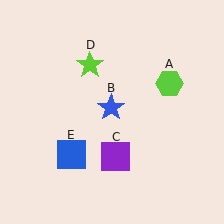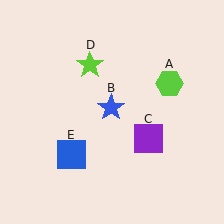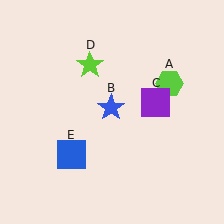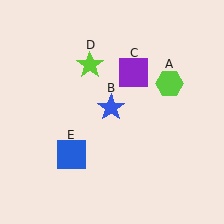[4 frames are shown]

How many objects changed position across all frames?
1 object changed position: purple square (object C).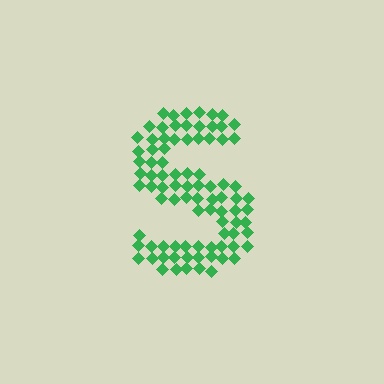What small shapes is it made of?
It is made of small diamonds.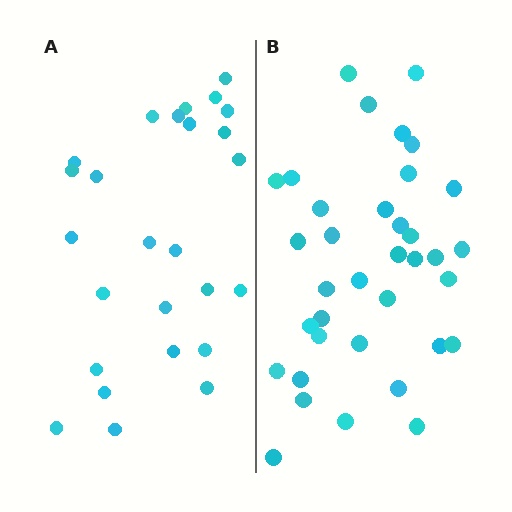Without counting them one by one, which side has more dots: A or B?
Region B (the right region) has more dots.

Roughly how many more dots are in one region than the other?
Region B has roughly 10 or so more dots than region A.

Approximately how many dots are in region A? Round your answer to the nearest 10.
About 30 dots. (The exact count is 26, which rounds to 30.)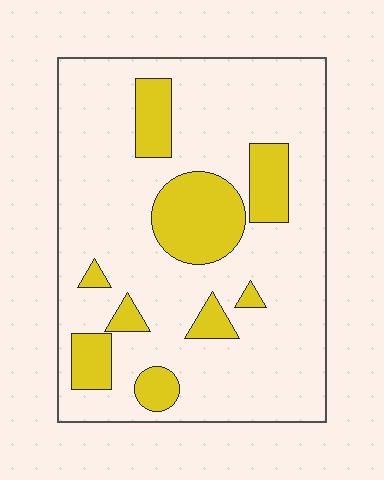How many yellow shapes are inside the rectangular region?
9.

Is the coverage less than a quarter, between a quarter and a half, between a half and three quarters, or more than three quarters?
Less than a quarter.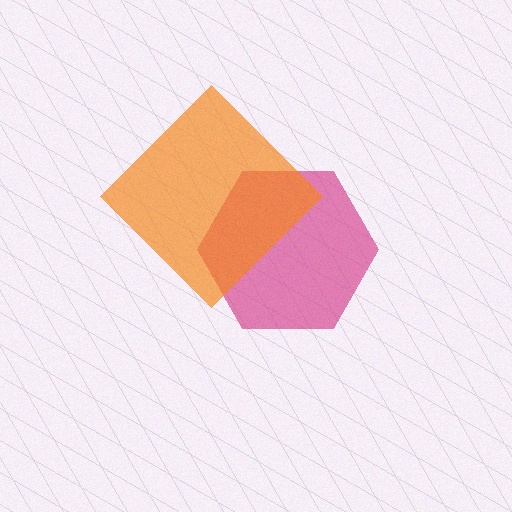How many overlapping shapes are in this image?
There are 2 overlapping shapes in the image.